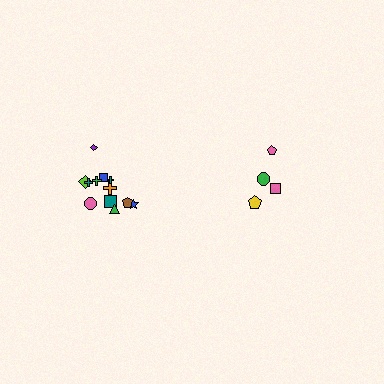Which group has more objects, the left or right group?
The left group.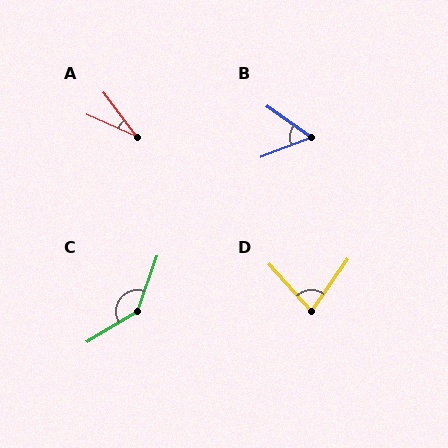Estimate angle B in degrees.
Approximately 56 degrees.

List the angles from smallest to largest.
A (28°), B (56°), D (77°), C (140°).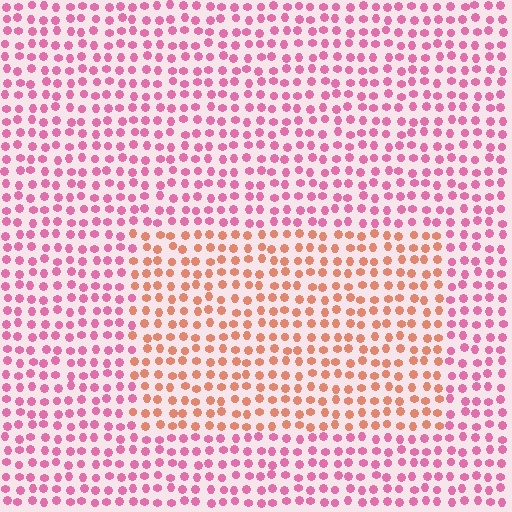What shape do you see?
I see a rectangle.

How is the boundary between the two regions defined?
The boundary is defined purely by a slight shift in hue (about 44 degrees). Spacing, size, and orientation are identical on both sides.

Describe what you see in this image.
The image is filled with small pink elements in a uniform arrangement. A rectangle-shaped region is visible where the elements are tinted to a slightly different hue, forming a subtle color boundary.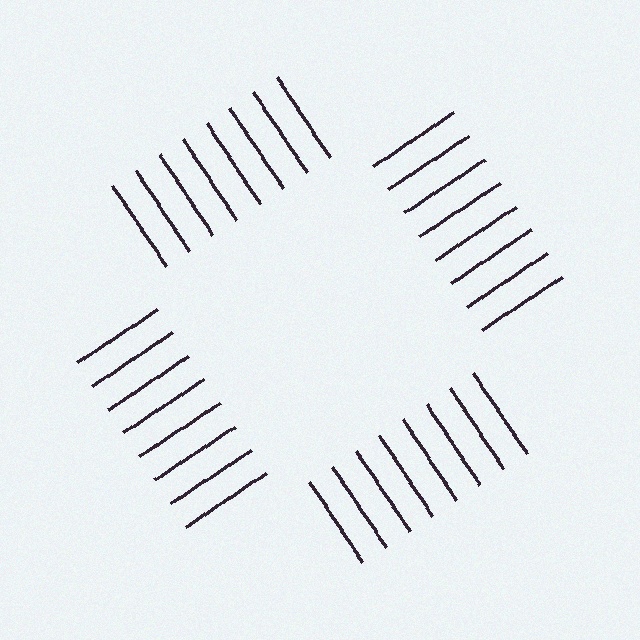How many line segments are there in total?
32 — 8 along each of the 4 edges.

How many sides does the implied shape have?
4 sides — the line-ends trace a square.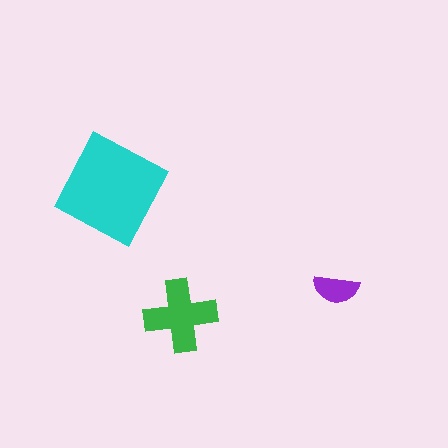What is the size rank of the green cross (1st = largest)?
2nd.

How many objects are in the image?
There are 3 objects in the image.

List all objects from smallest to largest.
The purple semicircle, the green cross, the cyan diamond.